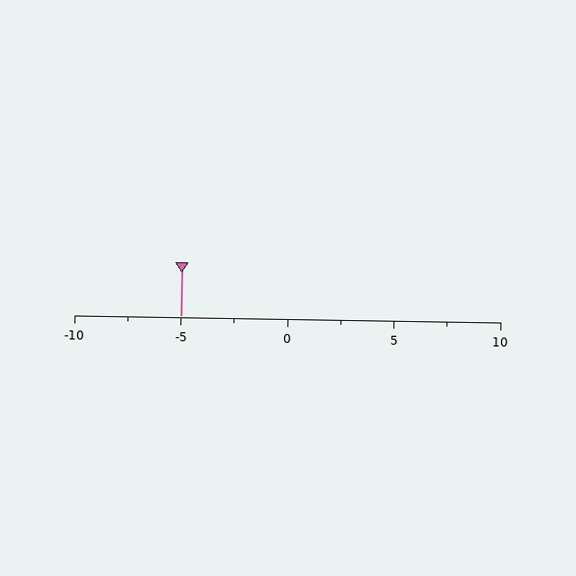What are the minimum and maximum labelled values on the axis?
The axis runs from -10 to 10.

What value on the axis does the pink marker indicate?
The marker indicates approximately -5.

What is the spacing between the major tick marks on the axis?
The major ticks are spaced 5 apart.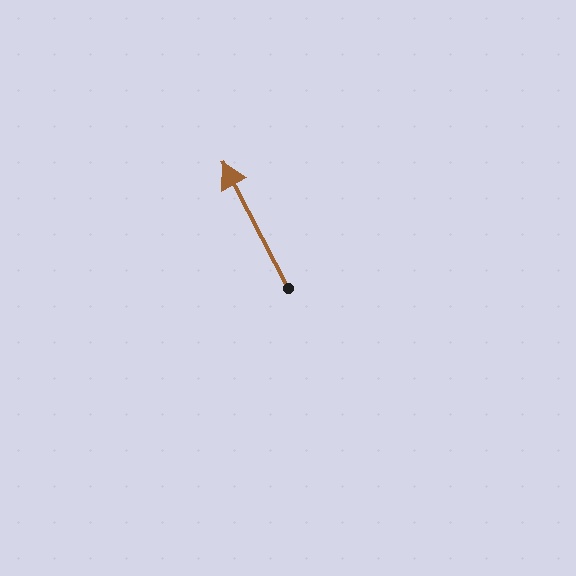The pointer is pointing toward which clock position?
Roughly 11 o'clock.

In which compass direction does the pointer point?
Northwest.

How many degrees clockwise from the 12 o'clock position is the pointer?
Approximately 332 degrees.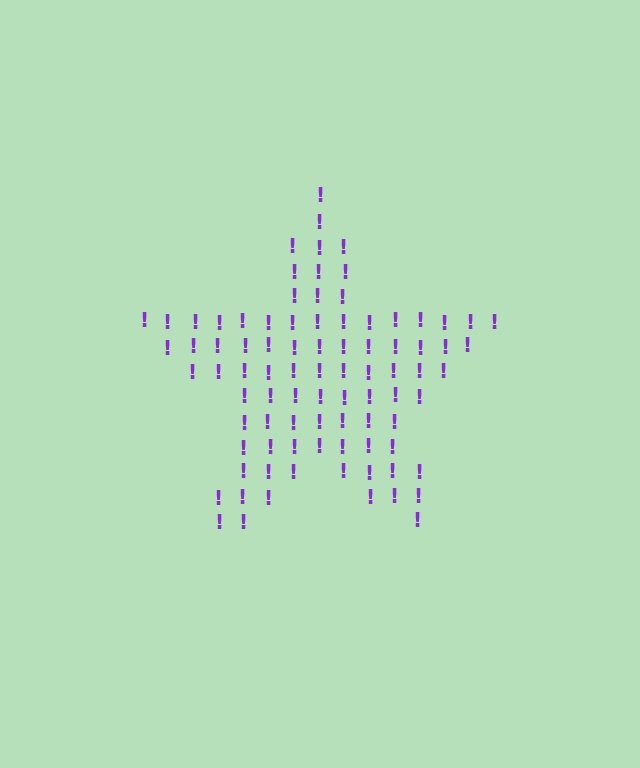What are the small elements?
The small elements are exclamation marks.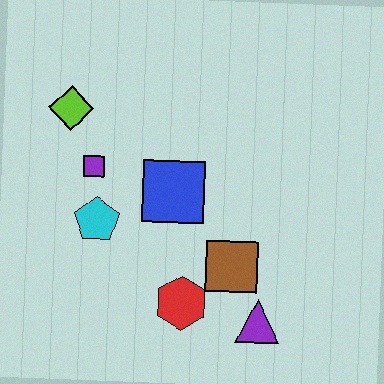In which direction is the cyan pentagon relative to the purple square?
The cyan pentagon is below the purple square.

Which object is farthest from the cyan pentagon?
The purple triangle is farthest from the cyan pentagon.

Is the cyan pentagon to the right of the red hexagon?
No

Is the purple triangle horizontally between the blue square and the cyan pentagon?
No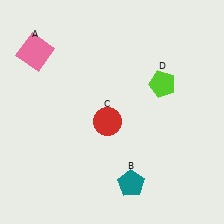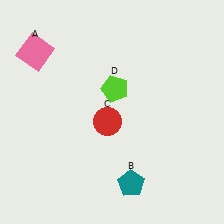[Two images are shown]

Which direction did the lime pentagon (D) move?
The lime pentagon (D) moved left.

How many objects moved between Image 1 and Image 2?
1 object moved between the two images.